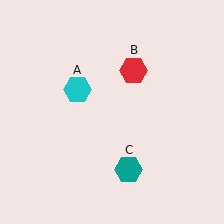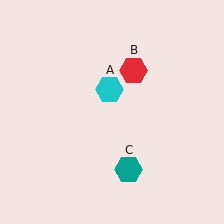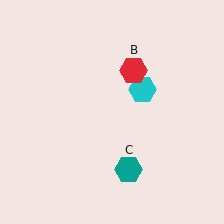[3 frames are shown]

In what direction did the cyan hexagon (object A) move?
The cyan hexagon (object A) moved right.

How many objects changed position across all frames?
1 object changed position: cyan hexagon (object A).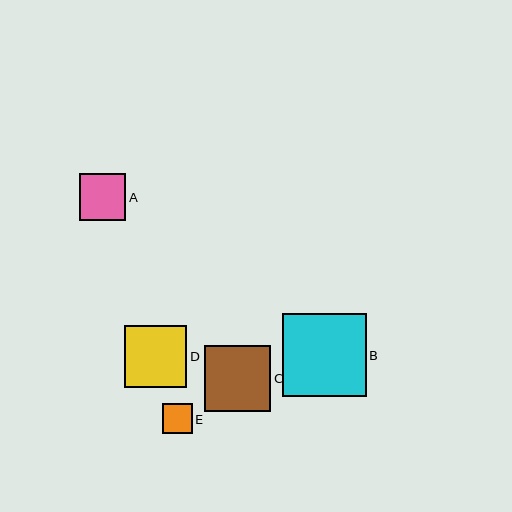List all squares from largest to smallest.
From largest to smallest: B, C, D, A, E.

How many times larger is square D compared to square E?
Square D is approximately 2.1 times the size of square E.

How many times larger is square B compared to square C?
Square B is approximately 1.3 times the size of square C.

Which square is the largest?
Square B is the largest with a size of approximately 84 pixels.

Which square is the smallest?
Square E is the smallest with a size of approximately 29 pixels.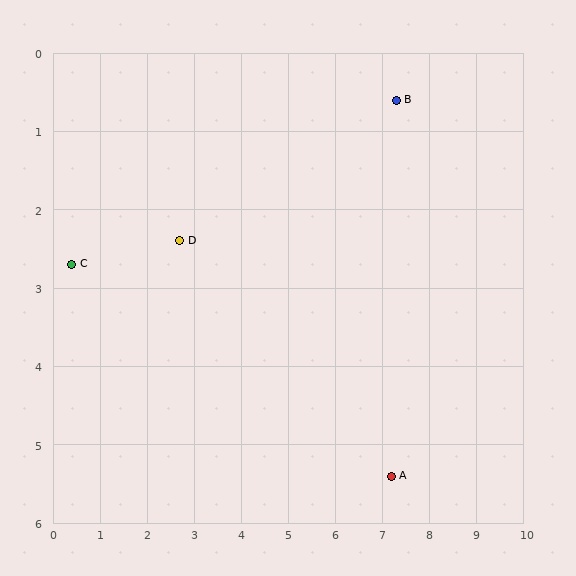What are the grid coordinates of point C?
Point C is at approximately (0.4, 2.7).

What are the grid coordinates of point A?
Point A is at approximately (7.2, 5.4).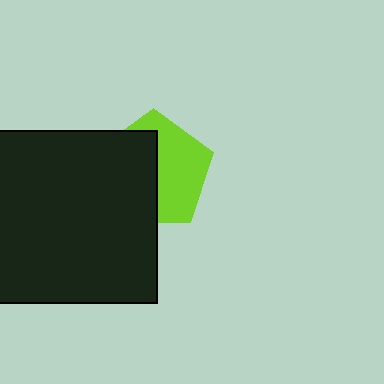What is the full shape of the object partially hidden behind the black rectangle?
The partially hidden object is a lime pentagon.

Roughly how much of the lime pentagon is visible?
About half of it is visible (roughly 49%).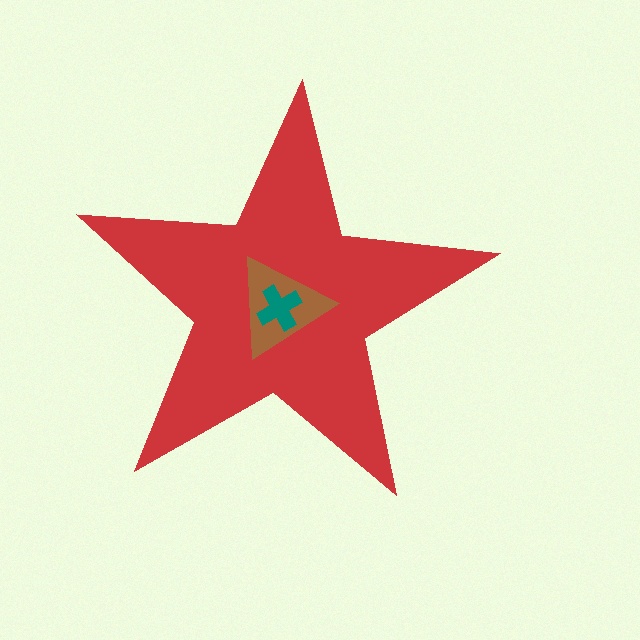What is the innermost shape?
The teal cross.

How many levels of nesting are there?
3.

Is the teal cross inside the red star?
Yes.